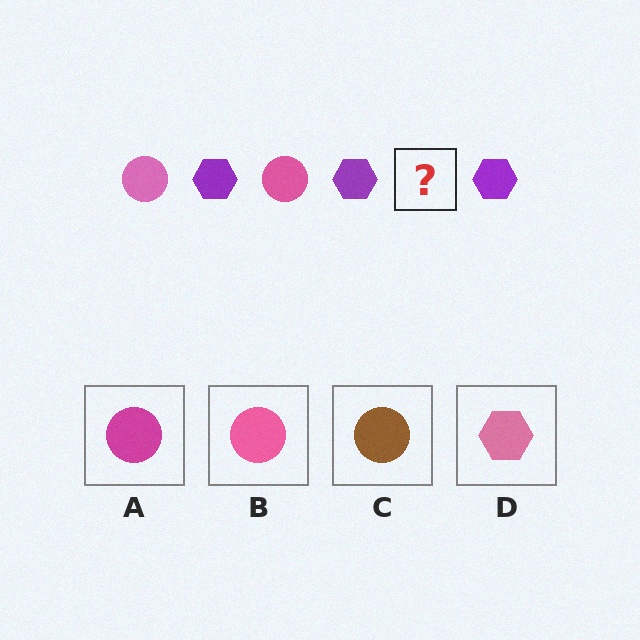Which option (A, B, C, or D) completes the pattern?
B.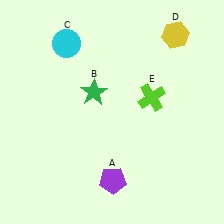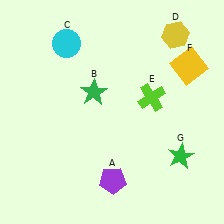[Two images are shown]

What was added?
A yellow square (F), a green star (G) were added in Image 2.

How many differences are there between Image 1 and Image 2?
There are 2 differences between the two images.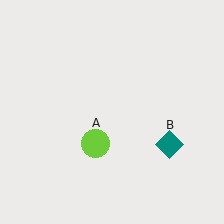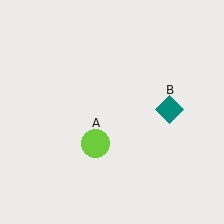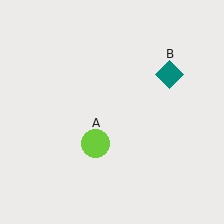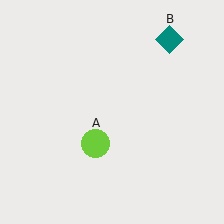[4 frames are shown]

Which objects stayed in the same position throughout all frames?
Lime circle (object A) remained stationary.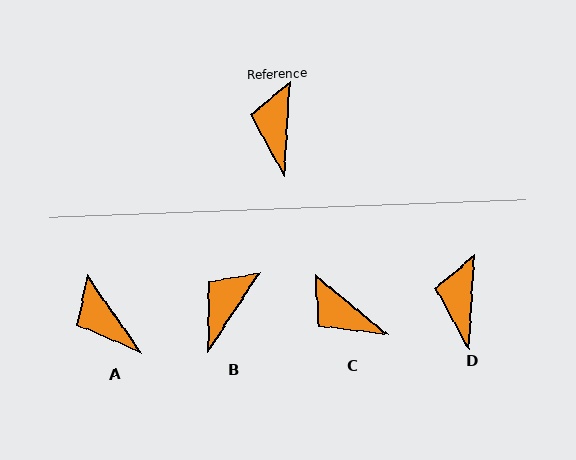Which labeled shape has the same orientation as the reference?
D.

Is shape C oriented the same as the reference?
No, it is off by about 54 degrees.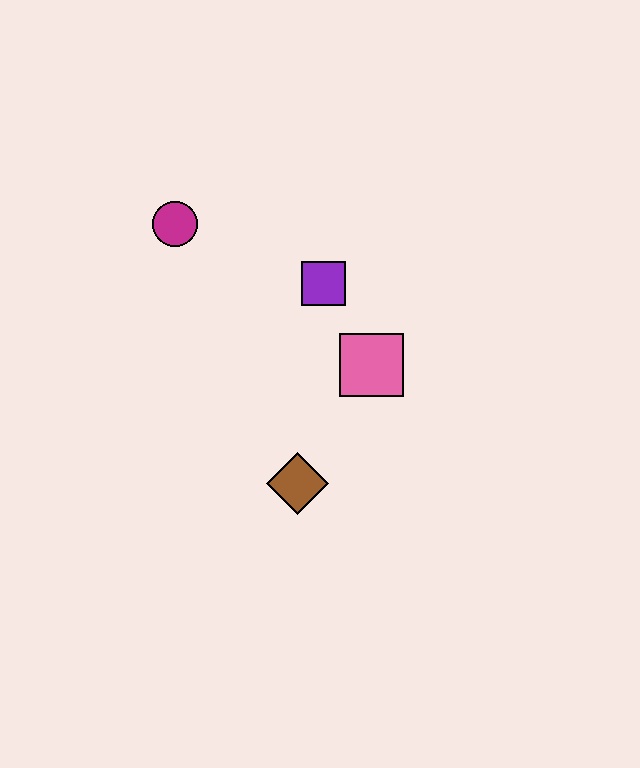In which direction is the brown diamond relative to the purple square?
The brown diamond is below the purple square.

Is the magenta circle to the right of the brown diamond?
No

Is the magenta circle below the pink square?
No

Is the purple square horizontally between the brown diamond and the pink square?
Yes